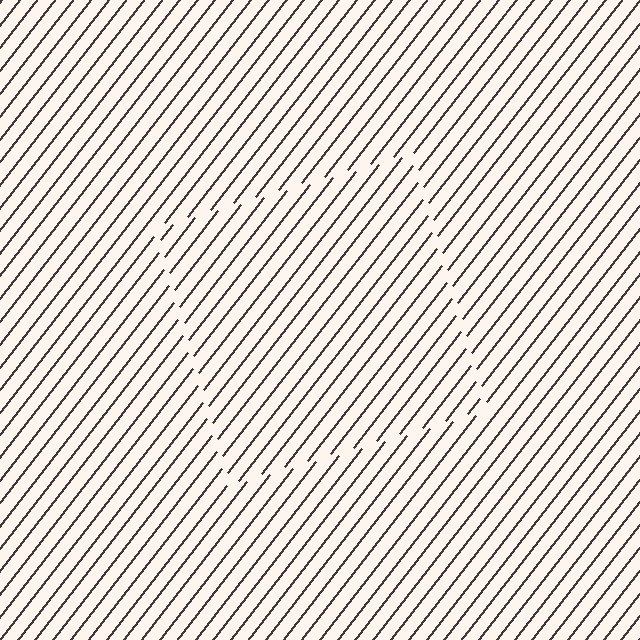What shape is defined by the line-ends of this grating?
An illusory square. The interior of the shape contains the same grating, shifted by half a period — the contour is defined by the phase discontinuity where line-ends from the inner and outer gratings abut.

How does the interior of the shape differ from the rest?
The interior of the shape contains the same grating, shifted by half a period — the contour is defined by the phase discontinuity where line-ends from the inner and outer gratings abut.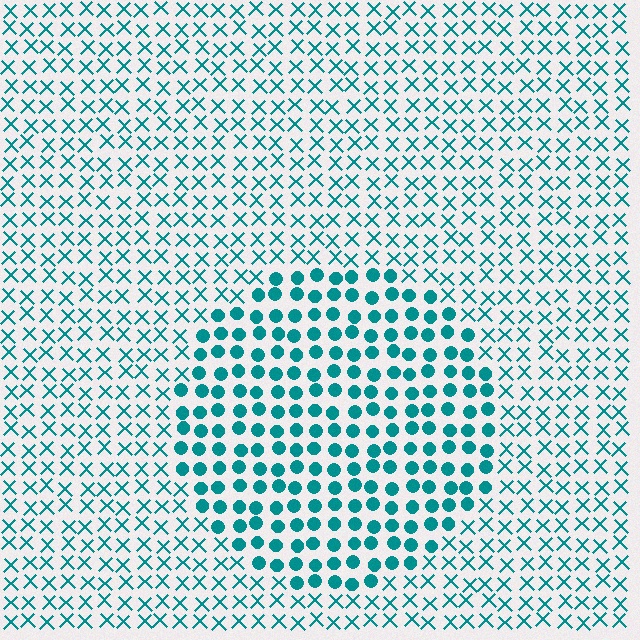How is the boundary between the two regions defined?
The boundary is defined by a change in element shape: circles inside vs. X marks outside. All elements share the same color and spacing.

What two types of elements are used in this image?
The image uses circles inside the circle region and X marks outside it.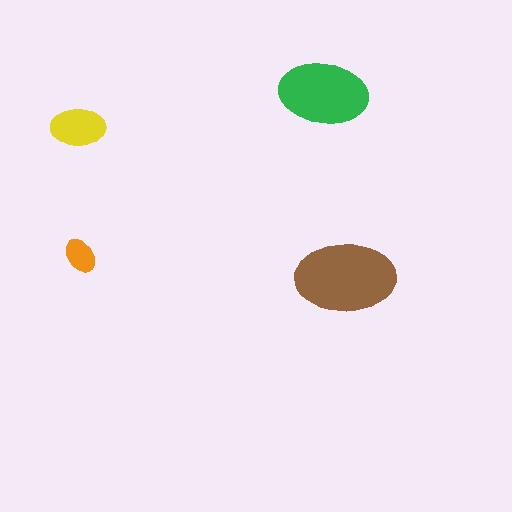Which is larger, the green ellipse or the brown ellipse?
The brown one.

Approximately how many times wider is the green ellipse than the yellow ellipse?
About 1.5 times wider.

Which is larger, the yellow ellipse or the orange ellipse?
The yellow one.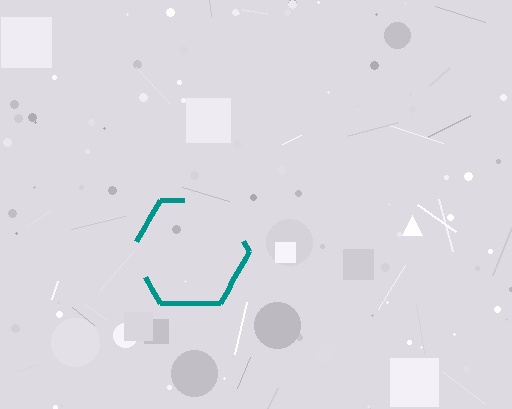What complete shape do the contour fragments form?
The contour fragments form a hexagon.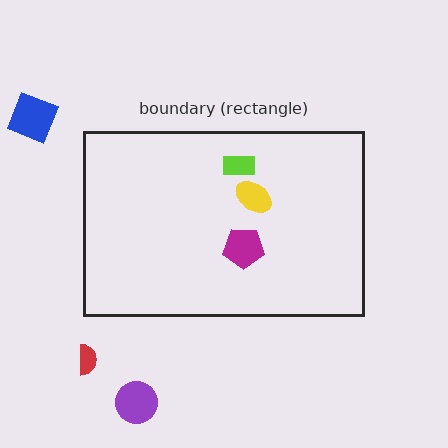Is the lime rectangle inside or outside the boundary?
Inside.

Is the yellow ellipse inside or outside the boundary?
Inside.